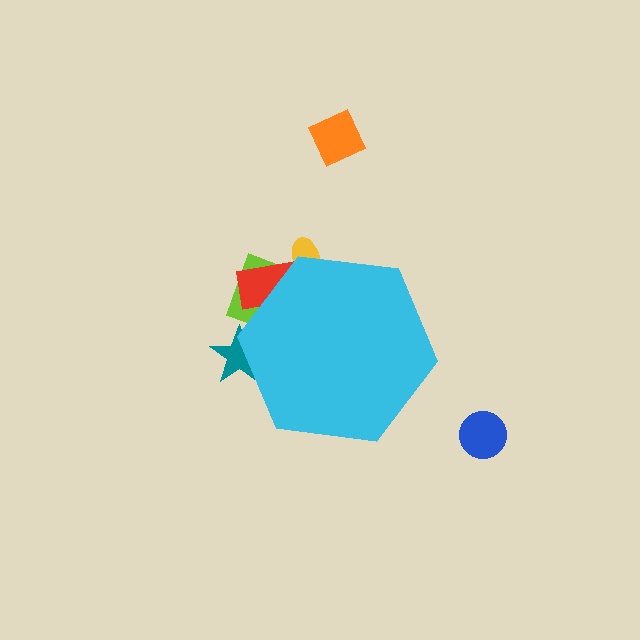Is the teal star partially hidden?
Yes, the teal star is partially hidden behind the cyan hexagon.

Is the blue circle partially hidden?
No, the blue circle is fully visible.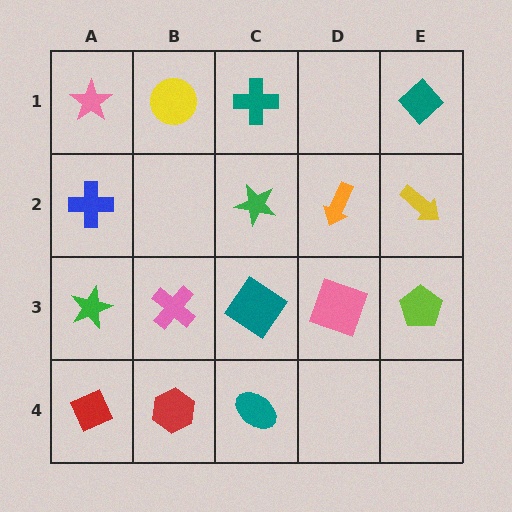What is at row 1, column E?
A teal diamond.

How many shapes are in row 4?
3 shapes.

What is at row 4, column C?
A teal ellipse.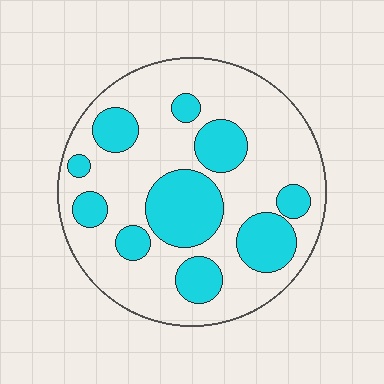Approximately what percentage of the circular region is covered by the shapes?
Approximately 30%.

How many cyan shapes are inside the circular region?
10.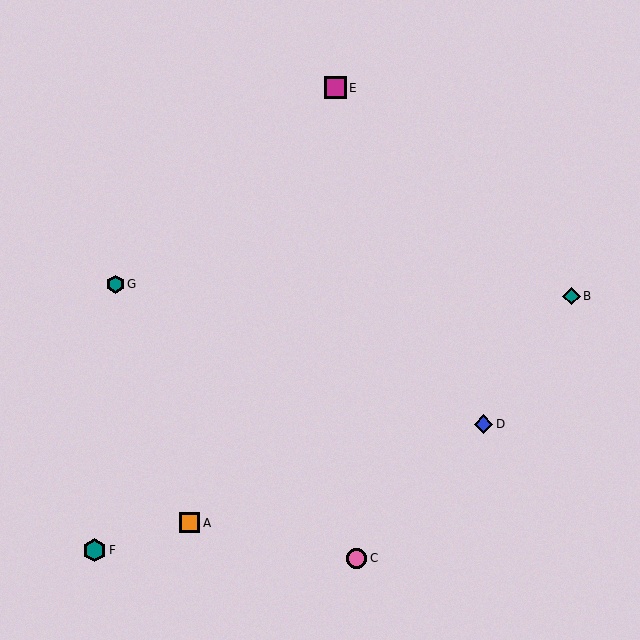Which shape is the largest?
The teal hexagon (labeled F) is the largest.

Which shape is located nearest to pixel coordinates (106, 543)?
The teal hexagon (labeled F) at (94, 550) is nearest to that location.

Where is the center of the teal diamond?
The center of the teal diamond is at (571, 296).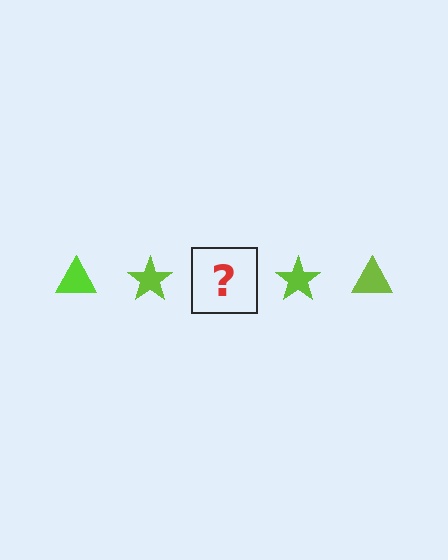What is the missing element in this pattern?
The missing element is a lime triangle.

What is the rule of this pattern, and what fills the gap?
The rule is that the pattern cycles through triangle, star shapes in lime. The gap should be filled with a lime triangle.